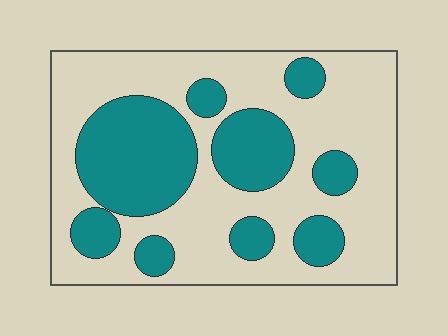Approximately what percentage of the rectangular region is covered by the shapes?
Approximately 35%.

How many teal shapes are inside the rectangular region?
9.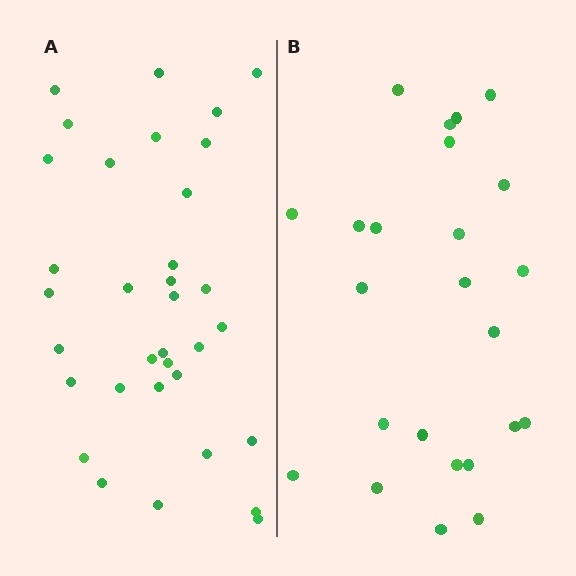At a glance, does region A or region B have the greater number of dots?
Region A (the left region) has more dots.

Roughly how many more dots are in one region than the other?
Region A has roughly 10 or so more dots than region B.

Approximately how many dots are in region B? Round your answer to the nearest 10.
About 20 dots. (The exact count is 24, which rounds to 20.)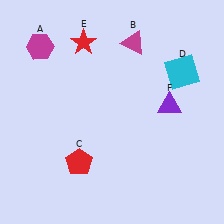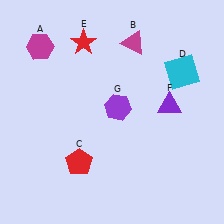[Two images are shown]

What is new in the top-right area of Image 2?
A purple hexagon (G) was added in the top-right area of Image 2.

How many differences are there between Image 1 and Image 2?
There is 1 difference between the two images.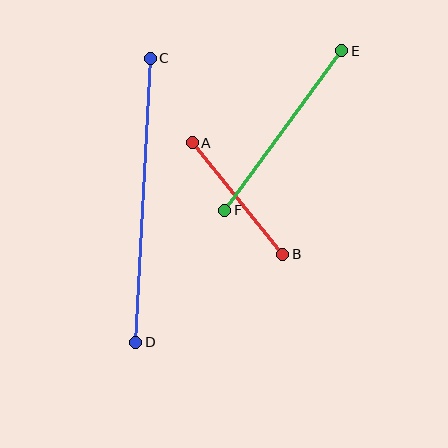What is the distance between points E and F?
The distance is approximately 198 pixels.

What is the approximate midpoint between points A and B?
The midpoint is at approximately (238, 199) pixels.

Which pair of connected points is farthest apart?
Points C and D are farthest apart.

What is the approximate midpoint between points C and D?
The midpoint is at approximately (143, 200) pixels.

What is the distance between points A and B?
The distance is approximately 144 pixels.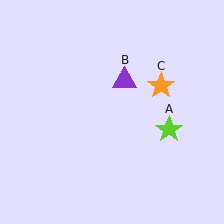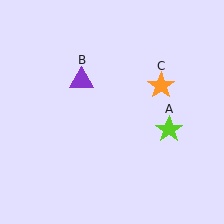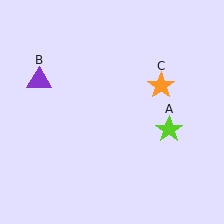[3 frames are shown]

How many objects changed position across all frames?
1 object changed position: purple triangle (object B).